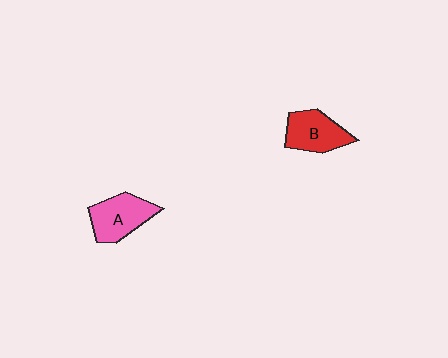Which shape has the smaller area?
Shape B (red).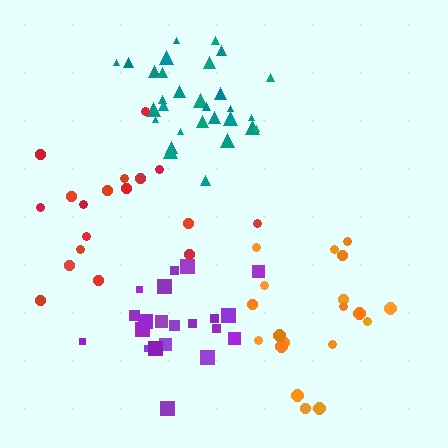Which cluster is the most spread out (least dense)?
Red.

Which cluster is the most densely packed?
Teal.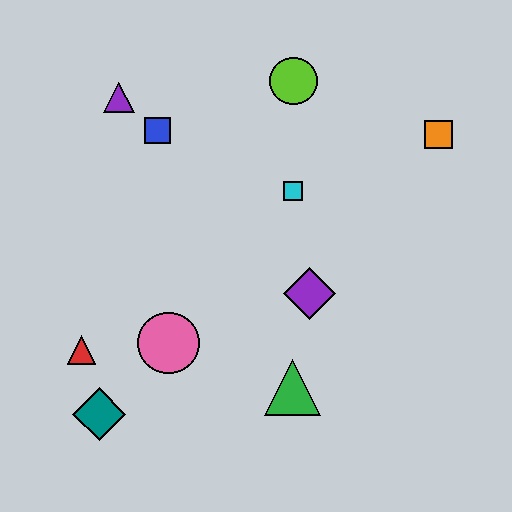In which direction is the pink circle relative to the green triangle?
The pink circle is to the left of the green triangle.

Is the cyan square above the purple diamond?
Yes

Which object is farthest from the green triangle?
The purple triangle is farthest from the green triangle.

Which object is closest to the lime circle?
The cyan square is closest to the lime circle.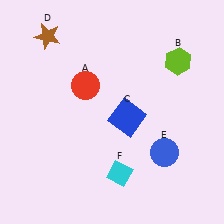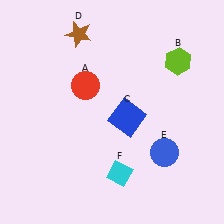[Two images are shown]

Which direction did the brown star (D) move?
The brown star (D) moved right.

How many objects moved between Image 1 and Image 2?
1 object moved between the two images.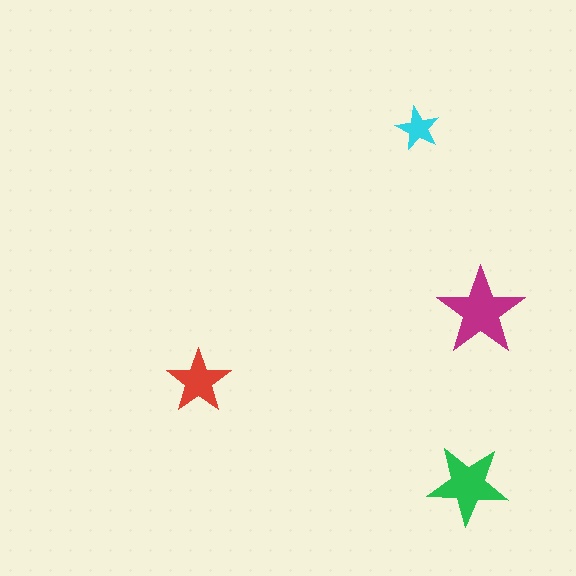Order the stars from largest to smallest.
the magenta one, the green one, the red one, the cyan one.